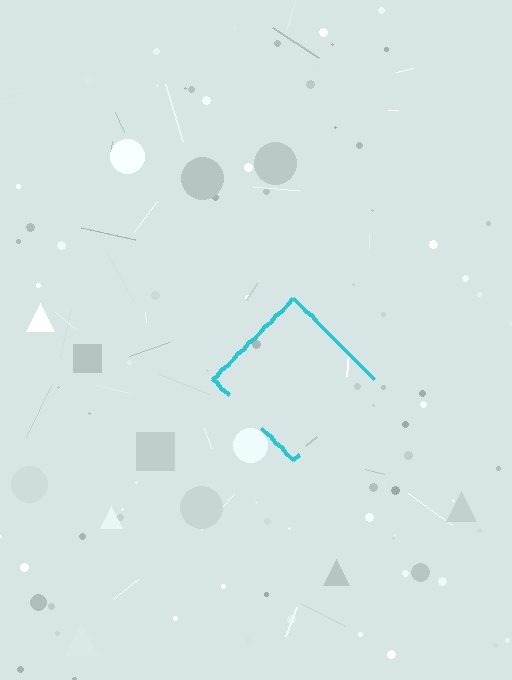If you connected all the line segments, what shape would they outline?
They would outline a diamond.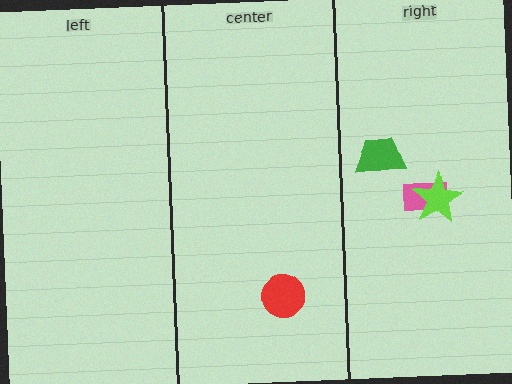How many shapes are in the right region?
3.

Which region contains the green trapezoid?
The right region.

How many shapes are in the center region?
1.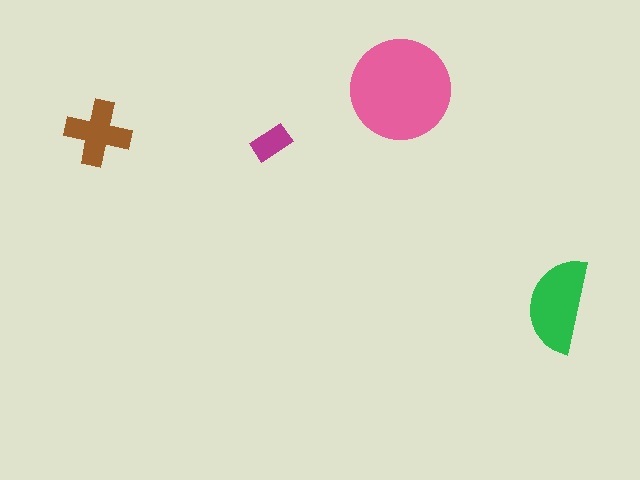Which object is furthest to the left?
The brown cross is leftmost.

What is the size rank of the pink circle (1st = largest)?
1st.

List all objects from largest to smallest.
The pink circle, the green semicircle, the brown cross, the magenta rectangle.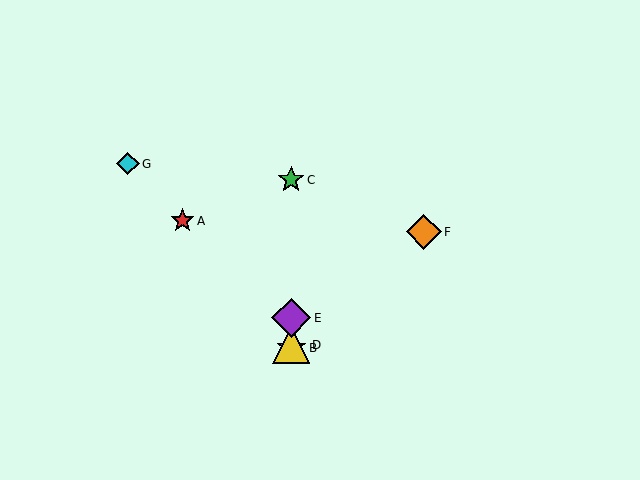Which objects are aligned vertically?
Objects B, C, D, E are aligned vertically.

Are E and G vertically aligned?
No, E is at x≈291 and G is at x≈128.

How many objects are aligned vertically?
4 objects (B, C, D, E) are aligned vertically.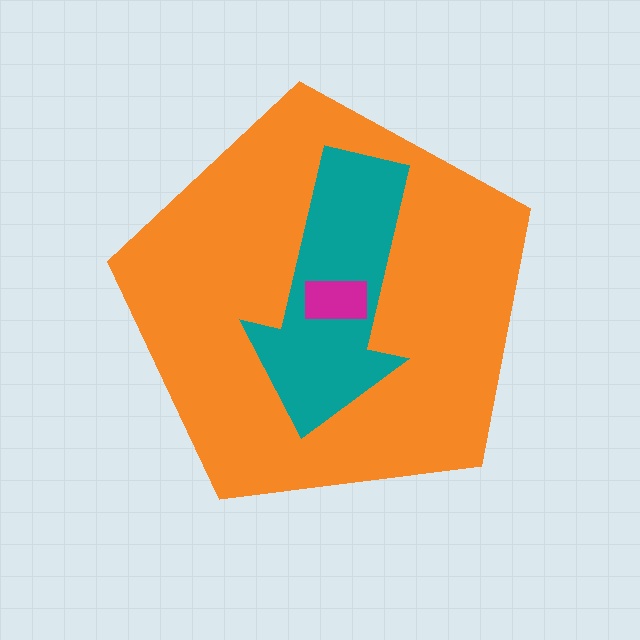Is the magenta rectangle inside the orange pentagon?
Yes.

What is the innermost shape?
The magenta rectangle.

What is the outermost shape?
The orange pentagon.